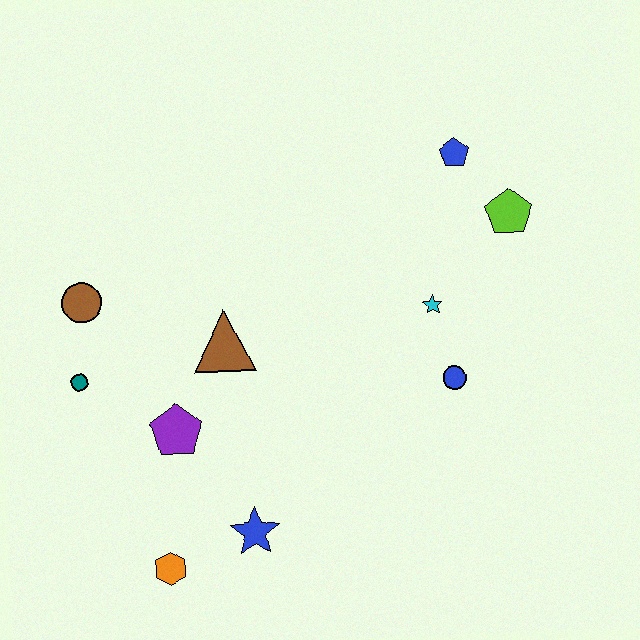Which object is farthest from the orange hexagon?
The blue pentagon is farthest from the orange hexagon.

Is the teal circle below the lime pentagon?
Yes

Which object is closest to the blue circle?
The cyan star is closest to the blue circle.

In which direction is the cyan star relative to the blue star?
The cyan star is above the blue star.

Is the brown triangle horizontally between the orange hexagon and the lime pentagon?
Yes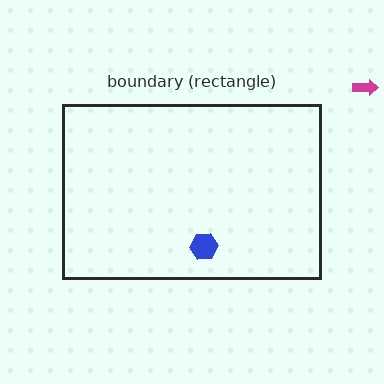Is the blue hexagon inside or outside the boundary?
Inside.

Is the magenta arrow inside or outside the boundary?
Outside.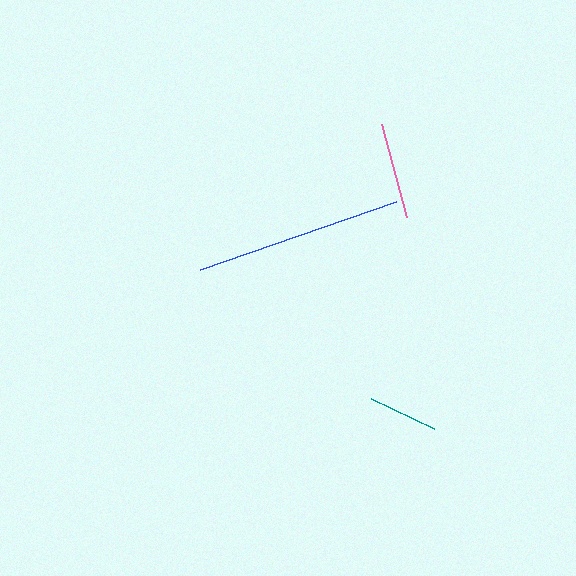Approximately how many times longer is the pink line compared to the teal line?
The pink line is approximately 1.4 times the length of the teal line.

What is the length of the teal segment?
The teal segment is approximately 69 pixels long.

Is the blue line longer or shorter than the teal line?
The blue line is longer than the teal line.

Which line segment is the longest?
The blue line is the longest at approximately 207 pixels.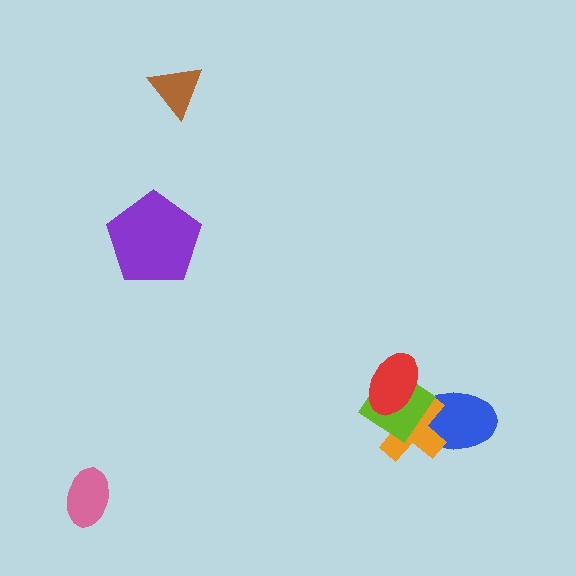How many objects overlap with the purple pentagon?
0 objects overlap with the purple pentagon.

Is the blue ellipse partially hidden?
Yes, it is partially covered by another shape.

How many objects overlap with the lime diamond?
3 objects overlap with the lime diamond.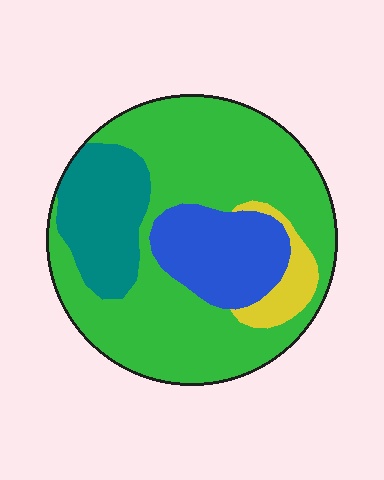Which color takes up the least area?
Yellow, at roughly 5%.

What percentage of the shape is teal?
Teal takes up about one sixth (1/6) of the shape.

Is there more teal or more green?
Green.